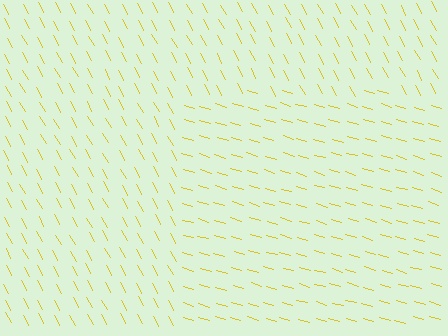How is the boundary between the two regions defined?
The boundary is defined purely by a change in line orientation (approximately 45 degrees difference). All lines are the same color and thickness.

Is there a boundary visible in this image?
Yes, there is a texture boundary formed by a change in line orientation.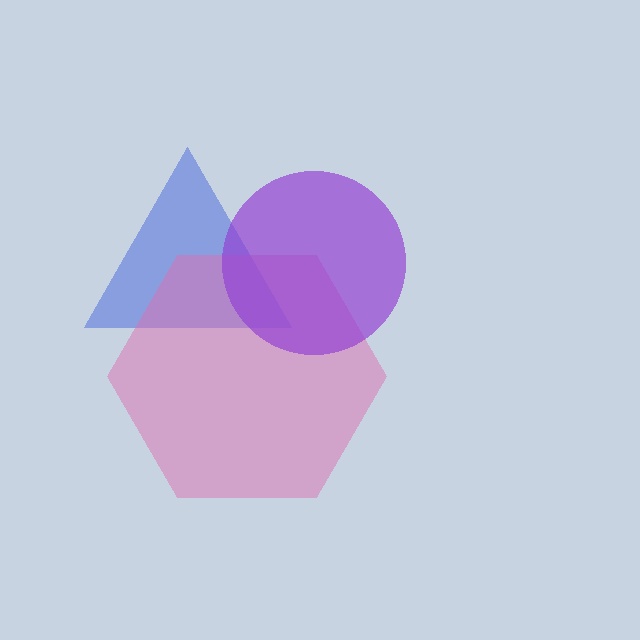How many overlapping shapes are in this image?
There are 3 overlapping shapes in the image.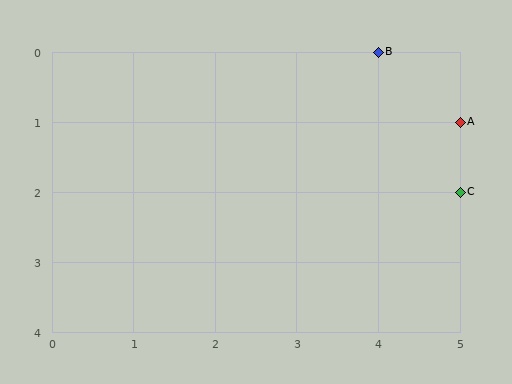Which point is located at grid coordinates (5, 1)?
Point A is at (5, 1).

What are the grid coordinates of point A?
Point A is at grid coordinates (5, 1).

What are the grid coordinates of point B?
Point B is at grid coordinates (4, 0).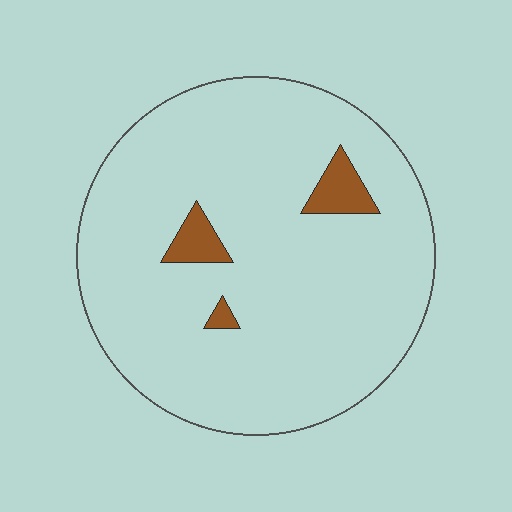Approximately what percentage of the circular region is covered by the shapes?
Approximately 5%.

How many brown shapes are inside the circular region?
3.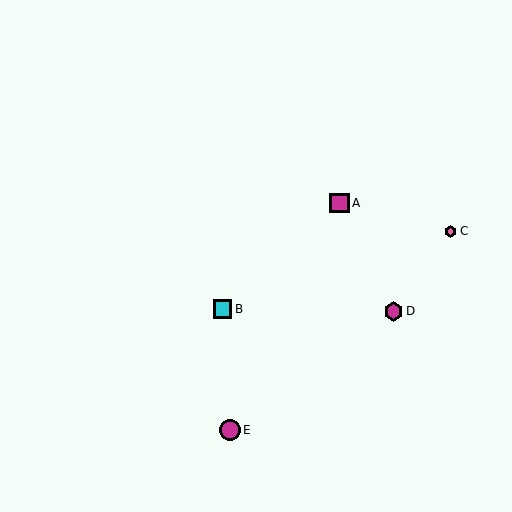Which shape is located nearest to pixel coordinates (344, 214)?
The magenta square (labeled A) at (339, 203) is nearest to that location.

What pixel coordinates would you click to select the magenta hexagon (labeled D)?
Click at (394, 311) to select the magenta hexagon D.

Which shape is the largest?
The magenta circle (labeled E) is the largest.